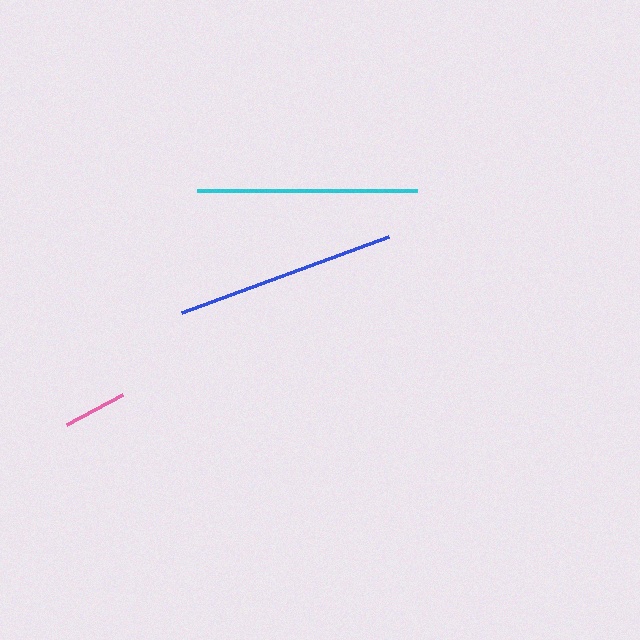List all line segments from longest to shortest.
From longest to shortest: blue, cyan, pink.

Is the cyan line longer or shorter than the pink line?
The cyan line is longer than the pink line.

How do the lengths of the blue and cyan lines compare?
The blue and cyan lines are approximately the same length.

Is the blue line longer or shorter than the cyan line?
The blue line is longer than the cyan line.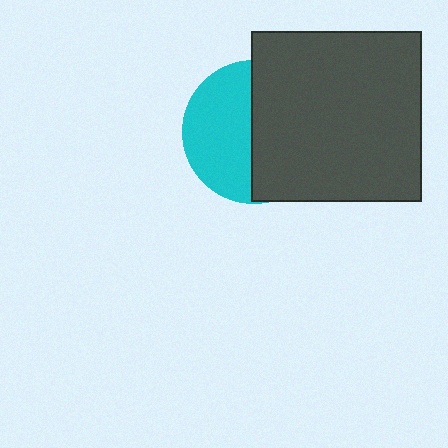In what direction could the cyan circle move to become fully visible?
The cyan circle could move left. That would shift it out from behind the dark gray square entirely.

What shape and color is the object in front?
The object in front is a dark gray square.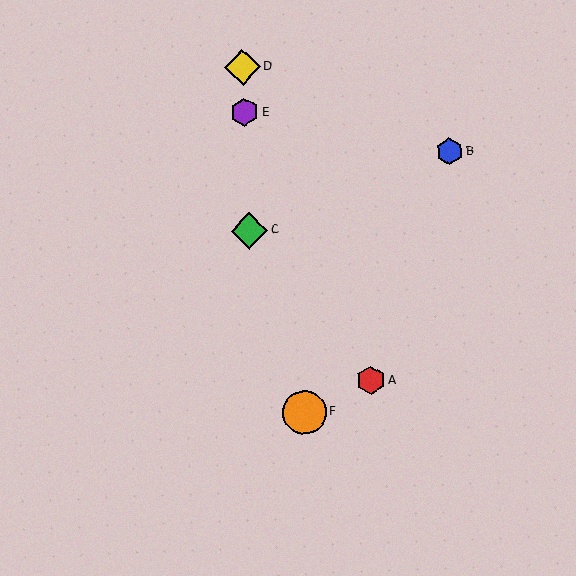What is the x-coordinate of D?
Object D is at x≈243.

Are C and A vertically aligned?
No, C is at x≈249 and A is at x≈371.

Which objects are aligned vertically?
Objects C, D, E are aligned vertically.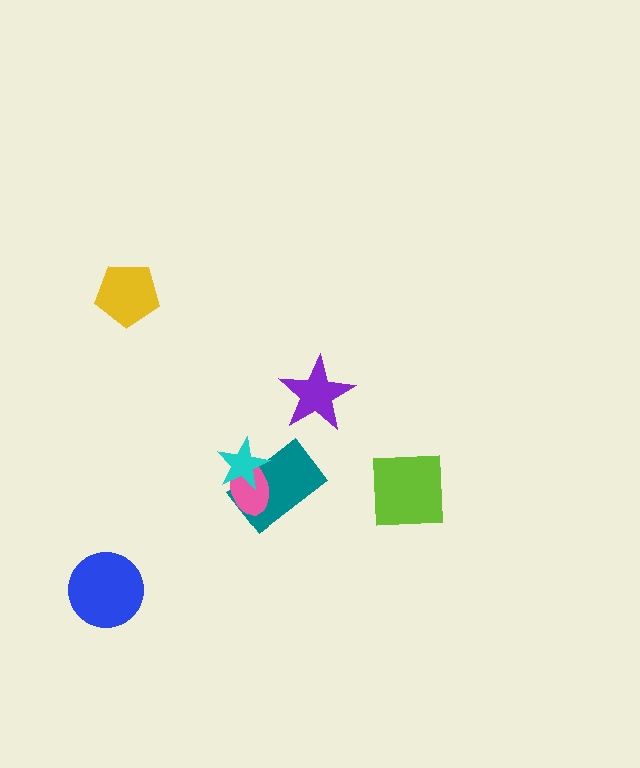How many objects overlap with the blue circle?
0 objects overlap with the blue circle.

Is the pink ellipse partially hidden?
Yes, it is partially covered by another shape.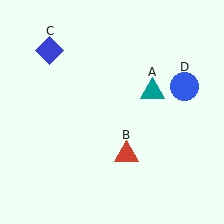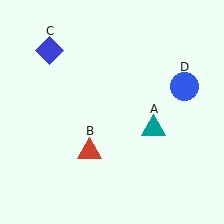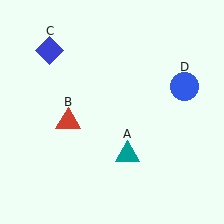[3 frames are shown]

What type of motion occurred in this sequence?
The teal triangle (object A), red triangle (object B) rotated clockwise around the center of the scene.